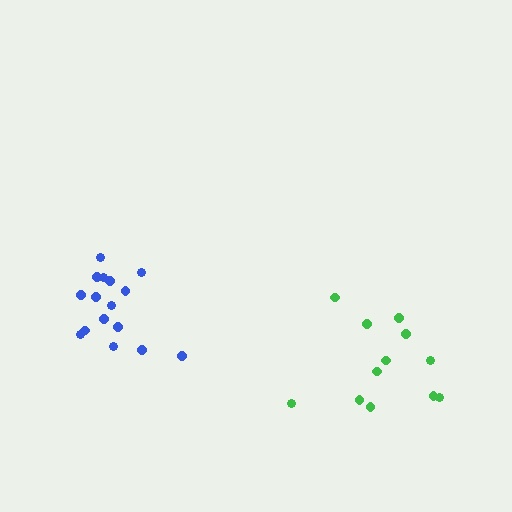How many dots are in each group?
Group 1: 16 dots, Group 2: 12 dots (28 total).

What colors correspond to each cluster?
The clusters are colored: blue, green.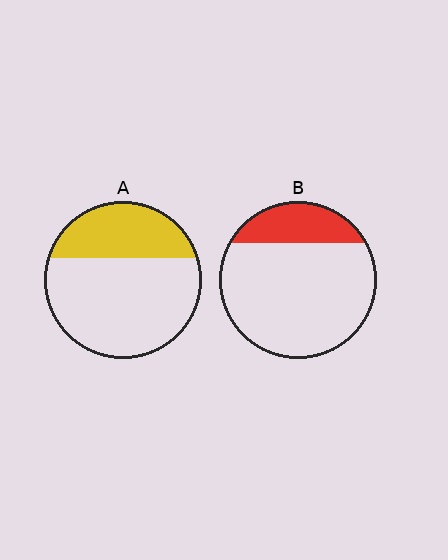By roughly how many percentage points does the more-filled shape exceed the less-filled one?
By roughly 10 percentage points (A over B).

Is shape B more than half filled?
No.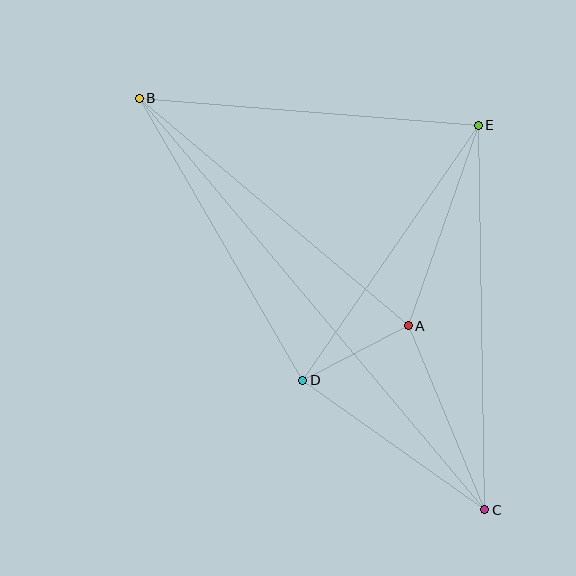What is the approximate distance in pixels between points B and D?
The distance between B and D is approximately 326 pixels.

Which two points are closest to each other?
Points A and D are closest to each other.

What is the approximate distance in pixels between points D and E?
The distance between D and E is approximately 310 pixels.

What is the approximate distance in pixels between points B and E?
The distance between B and E is approximately 340 pixels.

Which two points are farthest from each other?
Points B and C are farthest from each other.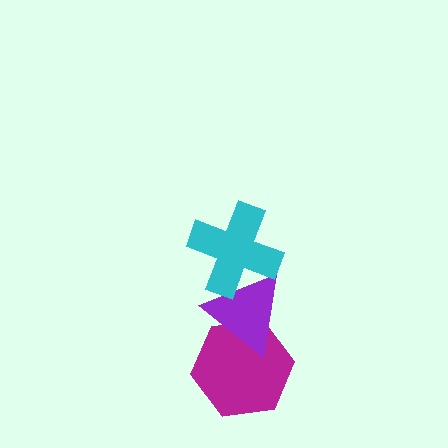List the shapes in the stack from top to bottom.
From top to bottom: the cyan cross, the purple triangle, the magenta hexagon.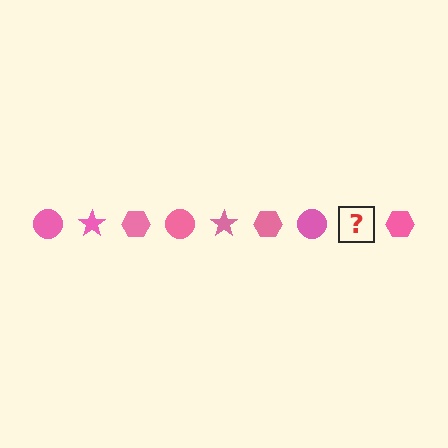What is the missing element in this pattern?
The missing element is a pink star.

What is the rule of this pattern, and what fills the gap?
The rule is that the pattern cycles through circle, star, hexagon shapes in pink. The gap should be filled with a pink star.